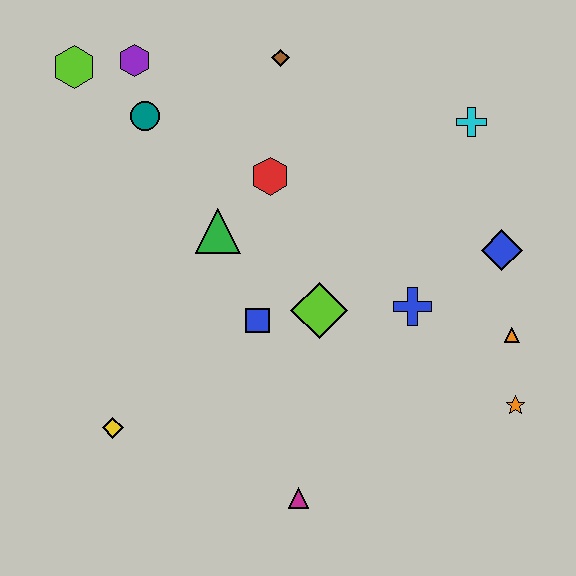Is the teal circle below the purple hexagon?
Yes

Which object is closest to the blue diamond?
The orange triangle is closest to the blue diamond.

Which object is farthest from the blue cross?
The lime hexagon is farthest from the blue cross.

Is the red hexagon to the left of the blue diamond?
Yes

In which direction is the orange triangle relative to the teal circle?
The orange triangle is to the right of the teal circle.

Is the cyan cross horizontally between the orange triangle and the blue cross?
Yes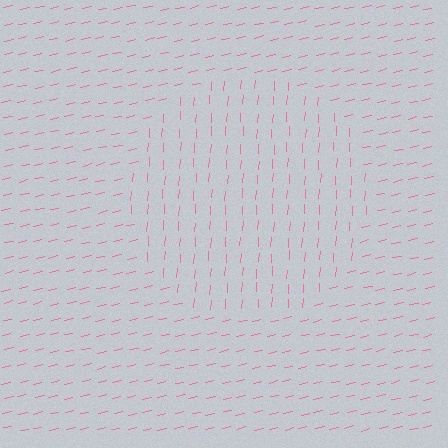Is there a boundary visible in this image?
Yes, there is a texture boundary formed by a change in line orientation.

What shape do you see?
I see a circle.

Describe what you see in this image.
The image is filled with small pink line segments. A circle region in the image has lines oriented differently from the surrounding lines, creating a visible texture boundary.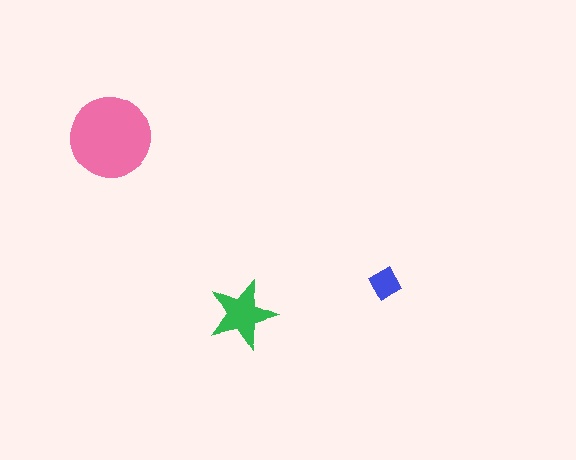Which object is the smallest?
The blue diamond.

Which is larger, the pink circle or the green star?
The pink circle.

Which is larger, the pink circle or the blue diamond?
The pink circle.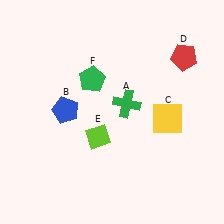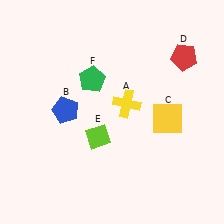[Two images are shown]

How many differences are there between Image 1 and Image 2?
There is 1 difference between the two images.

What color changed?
The cross (A) changed from green in Image 1 to yellow in Image 2.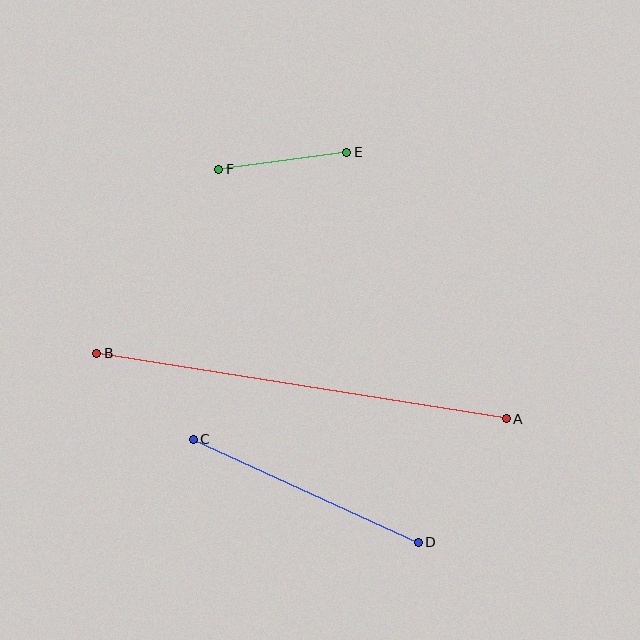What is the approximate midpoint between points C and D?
The midpoint is at approximately (306, 491) pixels.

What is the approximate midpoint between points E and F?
The midpoint is at approximately (283, 161) pixels.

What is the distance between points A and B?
The distance is approximately 415 pixels.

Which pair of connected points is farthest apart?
Points A and B are farthest apart.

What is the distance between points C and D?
The distance is approximately 247 pixels.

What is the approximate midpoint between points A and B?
The midpoint is at approximately (301, 386) pixels.